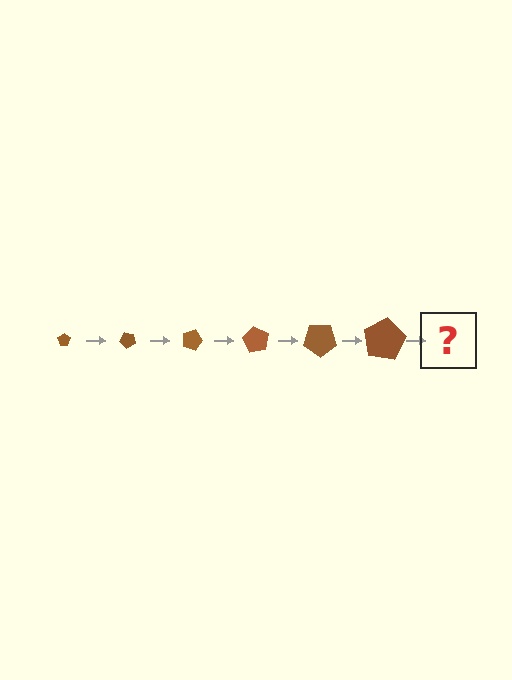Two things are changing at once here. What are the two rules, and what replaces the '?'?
The two rules are that the pentagon grows larger each step and it rotates 45 degrees each step. The '?' should be a pentagon, larger than the previous one and rotated 270 degrees from the start.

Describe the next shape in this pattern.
It should be a pentagon, larger than the previous one and rotated 270 degrees from the start.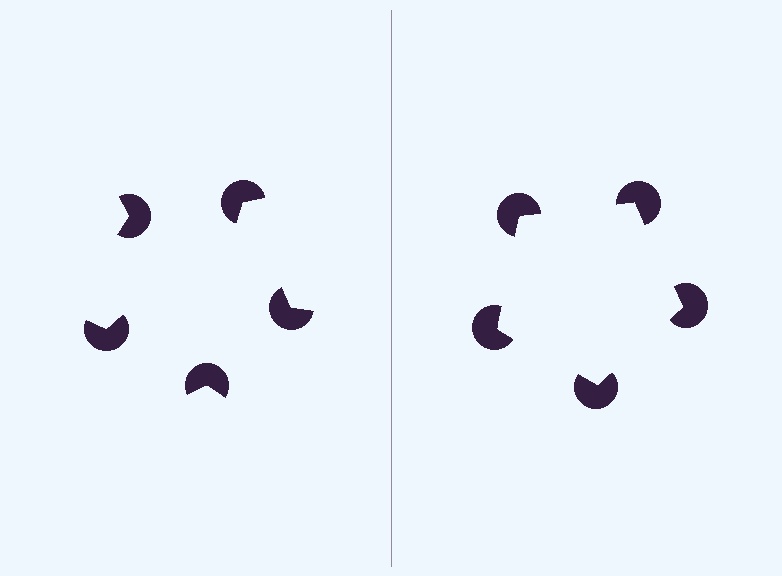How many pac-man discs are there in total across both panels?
10 — 5 on each side.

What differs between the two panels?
The pac-man discs are positioned identically on both sides; only the wedge orientations differ. On the right they align to a pentagon; on the left they are misaligned.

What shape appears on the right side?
An illusory pentagon.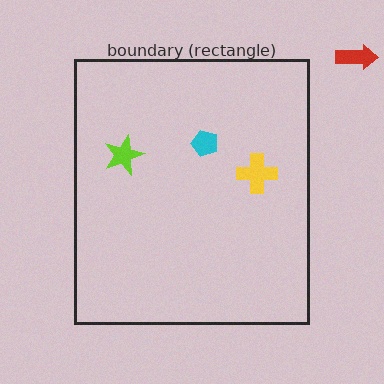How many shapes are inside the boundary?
3 inside, 1 outside.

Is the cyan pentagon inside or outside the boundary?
Inside.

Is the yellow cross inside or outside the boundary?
Inside.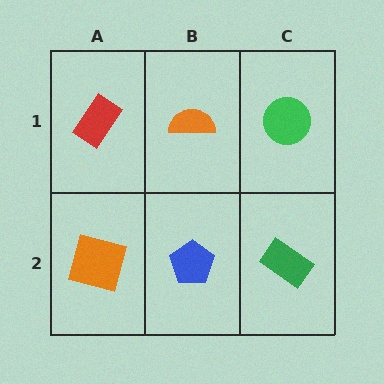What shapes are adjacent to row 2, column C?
A green circle (row 1, column C), a blue pentagon (row 2, column B).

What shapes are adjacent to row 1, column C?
A green rectangle (row 2, column C), an orange semicircle (row 1, column B).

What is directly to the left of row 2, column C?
A blue pentagon.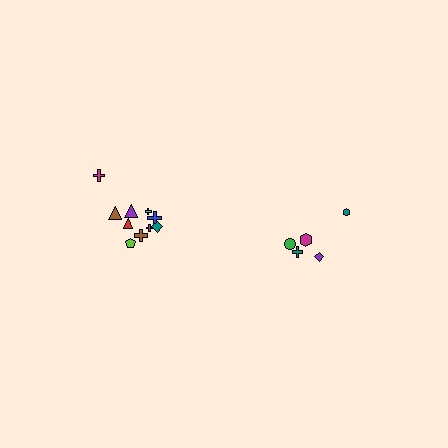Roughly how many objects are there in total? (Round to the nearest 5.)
Roughly 15 objects in total.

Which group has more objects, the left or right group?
The left group.